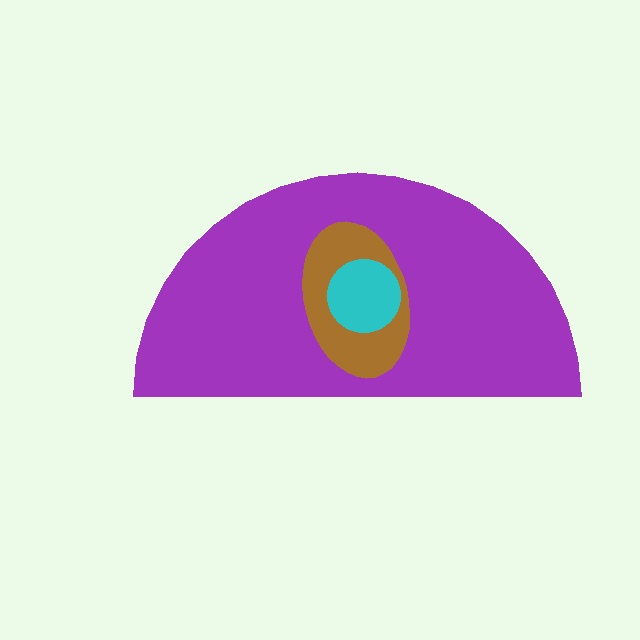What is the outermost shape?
The purple semicircle.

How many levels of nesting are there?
3.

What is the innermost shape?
The cyan circle.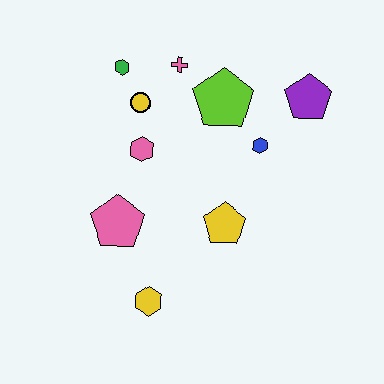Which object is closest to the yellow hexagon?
The pink pentagon is closest to the yellow hexagon.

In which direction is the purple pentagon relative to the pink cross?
The purple pentagon is to the right of the pink cross.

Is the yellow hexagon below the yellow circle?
Yes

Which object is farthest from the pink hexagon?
The purple pentagon is farthest from the pink hexagon.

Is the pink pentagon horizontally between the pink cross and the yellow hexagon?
No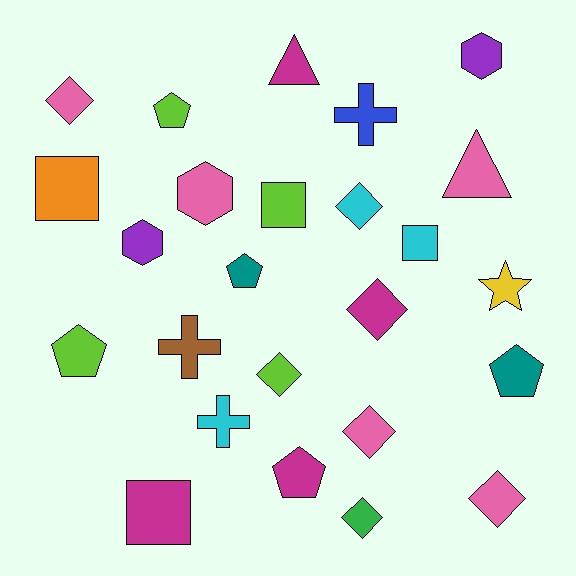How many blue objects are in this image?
There is 1 blue object.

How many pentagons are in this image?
There are 5 pentagons.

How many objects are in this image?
There are 25 objects.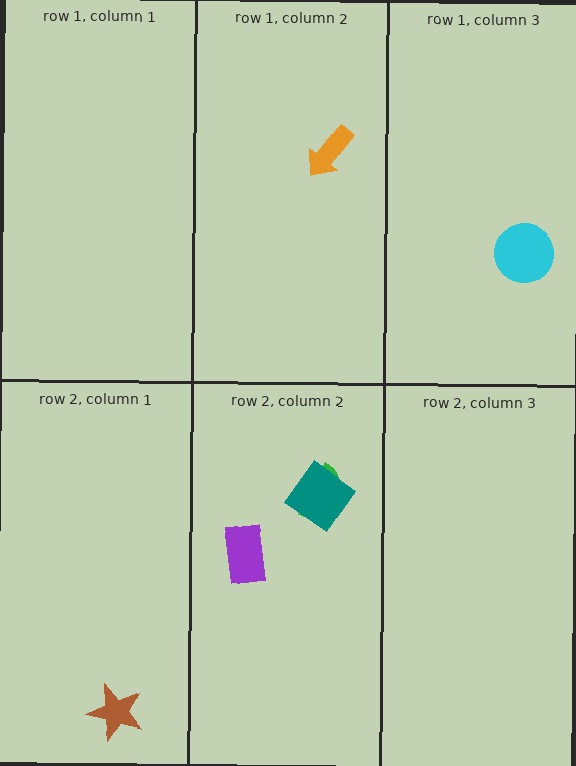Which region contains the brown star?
The row 2, column 1 region.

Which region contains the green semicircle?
The row 2, column 2 region.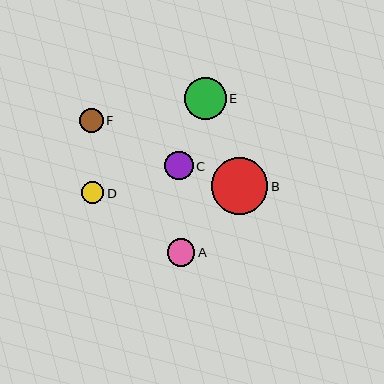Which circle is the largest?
Circle B is the largest with a size of approximately 57 pixels.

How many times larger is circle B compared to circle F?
Circle B is approximately 2.4 times the size of circle F.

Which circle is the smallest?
Circle D is the smallest with a size of approximately 22 pixels.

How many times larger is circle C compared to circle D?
Circle C is approximately 1.3 times the size of circle D.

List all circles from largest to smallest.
From largest to smallest: B, E, C, A, F, D.